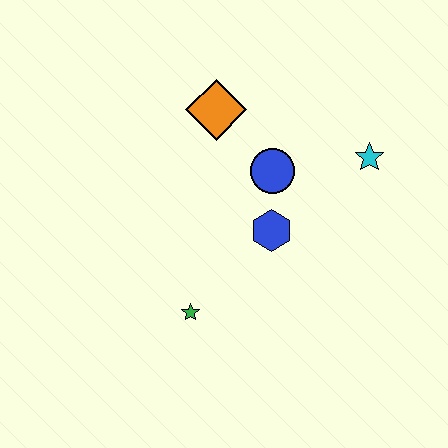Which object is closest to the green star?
The blue hexagon is closest to the green star.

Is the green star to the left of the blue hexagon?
Yes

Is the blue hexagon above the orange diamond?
No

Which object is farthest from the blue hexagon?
The orange diamond is farthest from the blue hexagon.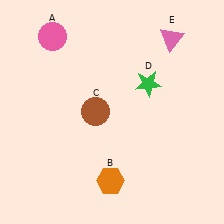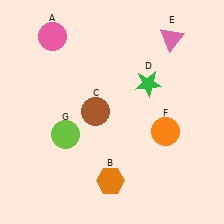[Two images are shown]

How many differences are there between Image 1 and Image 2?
There are 2 differences between the two images.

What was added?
An orange circle (F), a lime circle (G) were added in Image 2.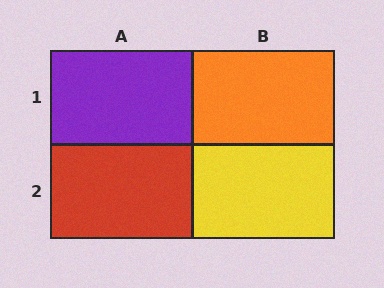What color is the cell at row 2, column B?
Yellow.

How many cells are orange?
1 cell is orange.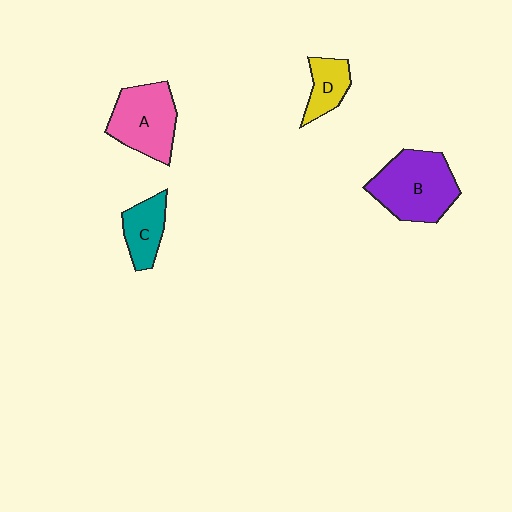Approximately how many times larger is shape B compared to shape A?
Approximately 1.2 times.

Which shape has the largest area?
Shape B (purple).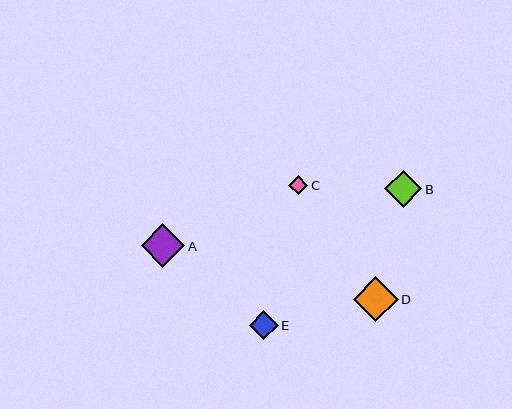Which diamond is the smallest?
Diamond C is the smallest with a size of approximately 19 pixels.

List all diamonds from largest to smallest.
From largest to smallest: D, A, B, E, C.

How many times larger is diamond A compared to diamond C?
Diamond A is approximately 2.3 times the size of diamond C.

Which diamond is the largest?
Diamond D is the largest with a size of approximately 45 pixels.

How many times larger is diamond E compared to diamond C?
Diamond E is approximately 1.5 times the size of diamond C.